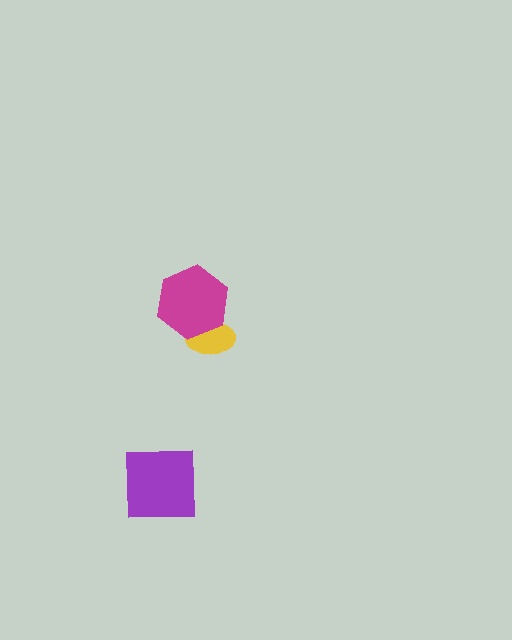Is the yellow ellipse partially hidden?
Yes, it is partially covered by another shape.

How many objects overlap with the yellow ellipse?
1 object overlaps with the yellow ellipse.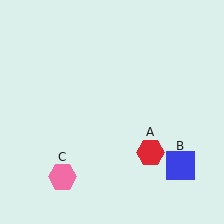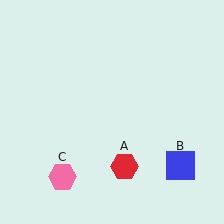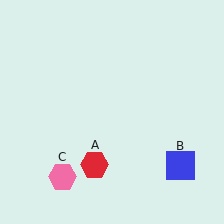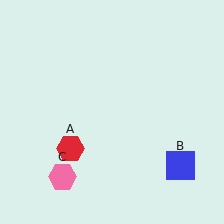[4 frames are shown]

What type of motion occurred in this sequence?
The red hexagon (object A) rotated clockwise around the center of the scene.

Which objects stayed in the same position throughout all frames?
Blue square (object B) and pink hexagon (object C) remained stationary.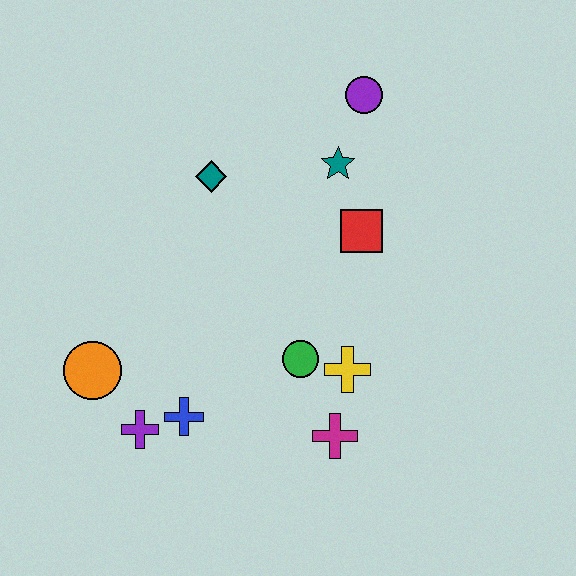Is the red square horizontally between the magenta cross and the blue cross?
No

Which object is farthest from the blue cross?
The purple circle is farthest from the blue cross.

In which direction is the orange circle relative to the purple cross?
The orange circle is above the purple cross.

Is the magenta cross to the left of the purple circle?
Yes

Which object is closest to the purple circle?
The teal star is closest to the purple circle.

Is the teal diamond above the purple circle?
No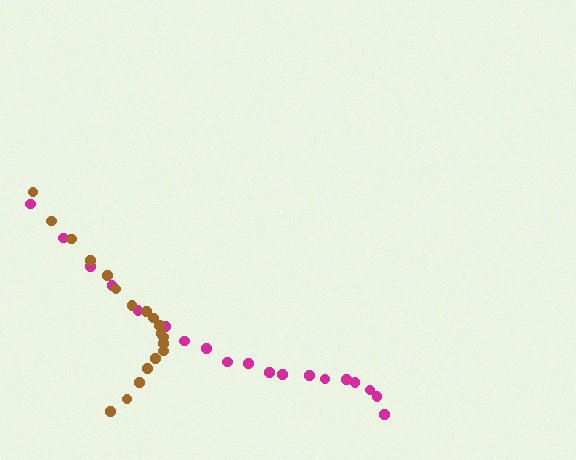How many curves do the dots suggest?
There are 2 distinct paths.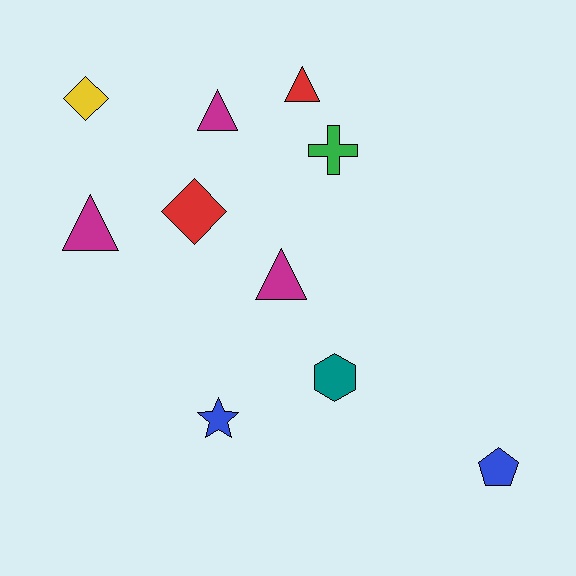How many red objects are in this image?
There are 2 red objects.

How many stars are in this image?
There is 1 star.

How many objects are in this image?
There are 10 objects.